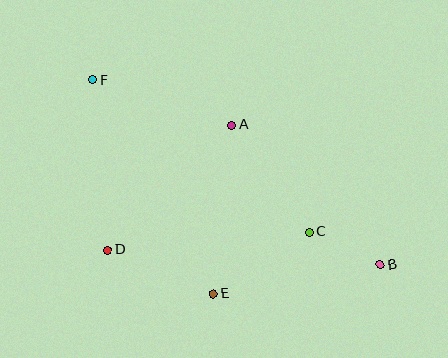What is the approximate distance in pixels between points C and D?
The distance between C and D is approximately 203 pixels.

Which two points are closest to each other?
Points B and C are closest to each other.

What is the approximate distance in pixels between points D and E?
The distance between D and E is approximately 115 pixels.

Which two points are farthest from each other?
Points B and F are farthest from each other.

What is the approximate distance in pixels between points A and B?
The distance between A and B is approximately 204 pixels.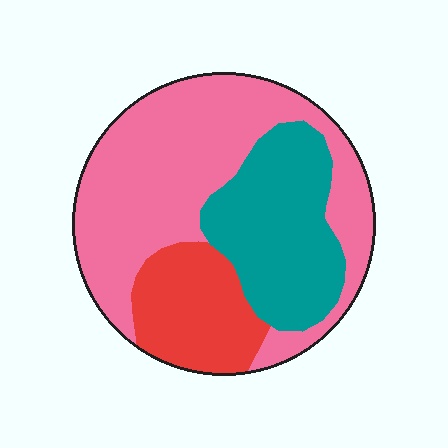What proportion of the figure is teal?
Teal takes up between a sixth and a third of the figure.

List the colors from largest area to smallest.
From largest to smallest: pink, teal, red.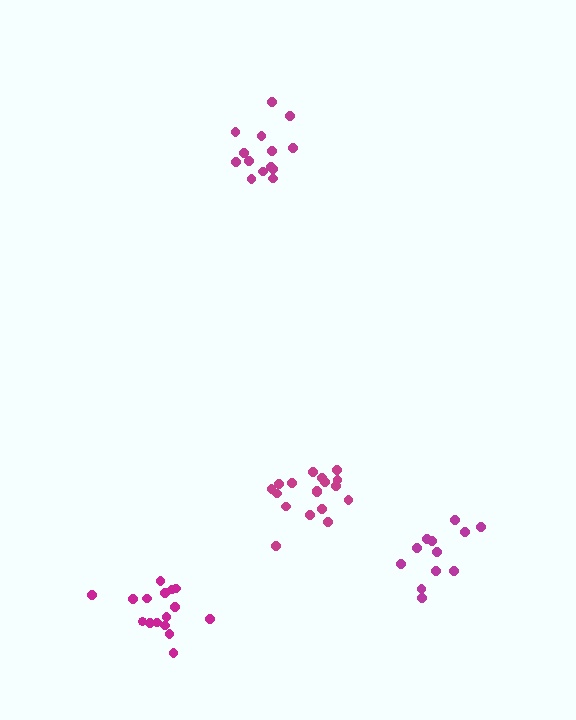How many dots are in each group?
Group 1: 16 dots, Group 2: 14 dots, Group 3: 12 dots, Group 4: 18 dots (60 total).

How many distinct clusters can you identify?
There are 4 distinct clusters.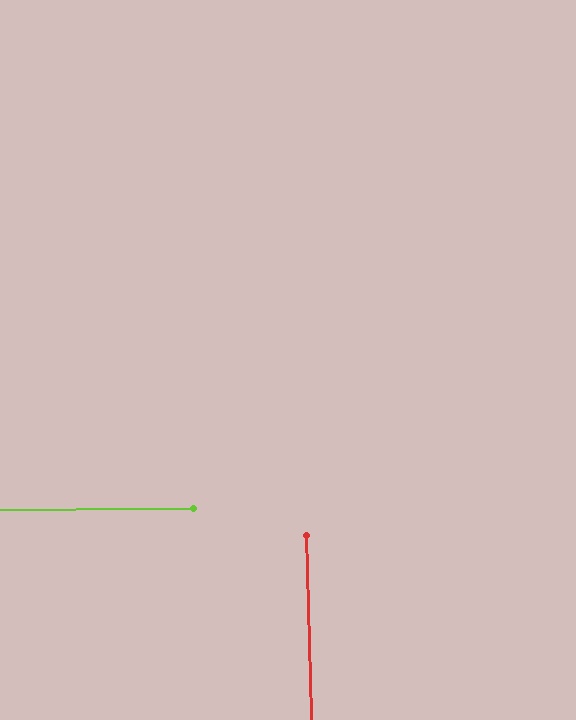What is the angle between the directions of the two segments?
Approximately 89 degrees.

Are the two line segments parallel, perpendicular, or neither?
Perpendicular — they meet at approximately 89°.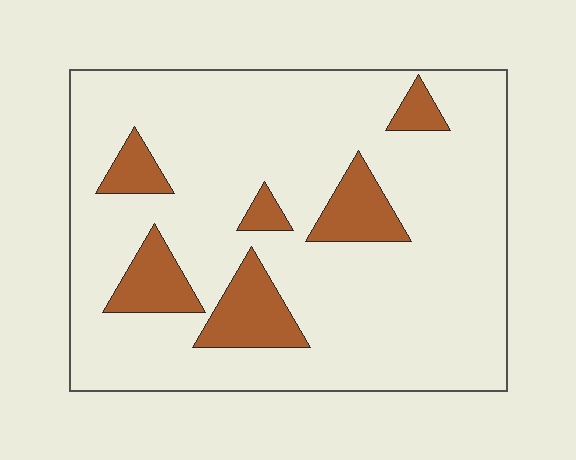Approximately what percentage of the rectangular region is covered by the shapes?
Approximately 15%.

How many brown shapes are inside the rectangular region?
6.